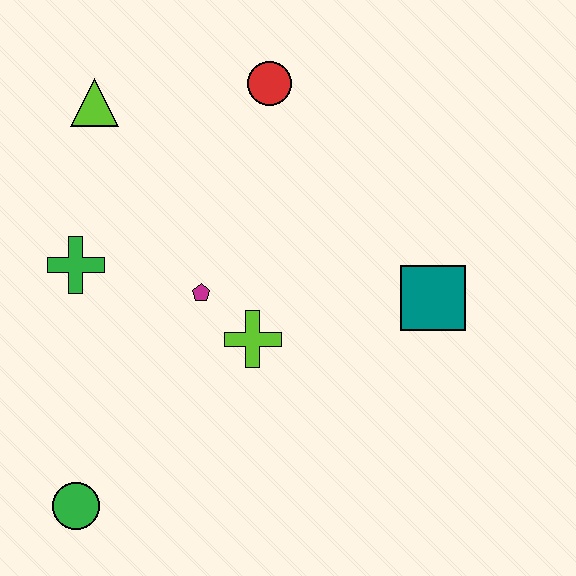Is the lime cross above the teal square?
No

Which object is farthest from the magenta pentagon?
The green circle is farthest from the magenta pentagon.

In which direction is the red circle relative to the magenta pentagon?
The red circle is above the magenta pentagon.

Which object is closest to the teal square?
The lime cross is closest to the teal square.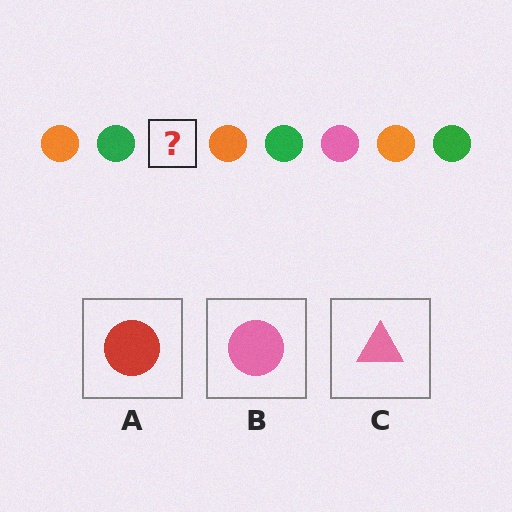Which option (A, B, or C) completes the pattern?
B.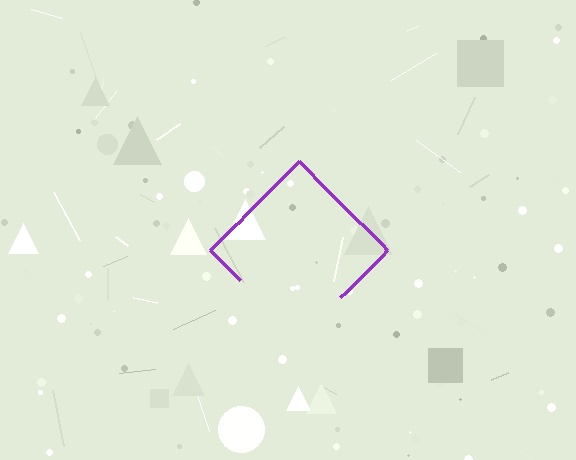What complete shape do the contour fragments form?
The contour fragments form a diamond.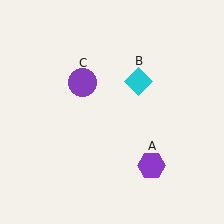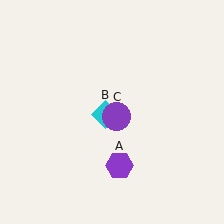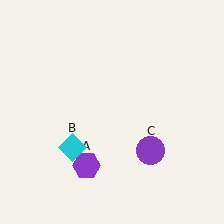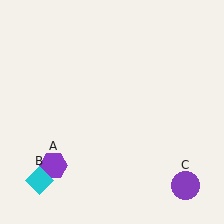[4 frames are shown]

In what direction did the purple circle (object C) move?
The purple circle (object C) moved down and to the right.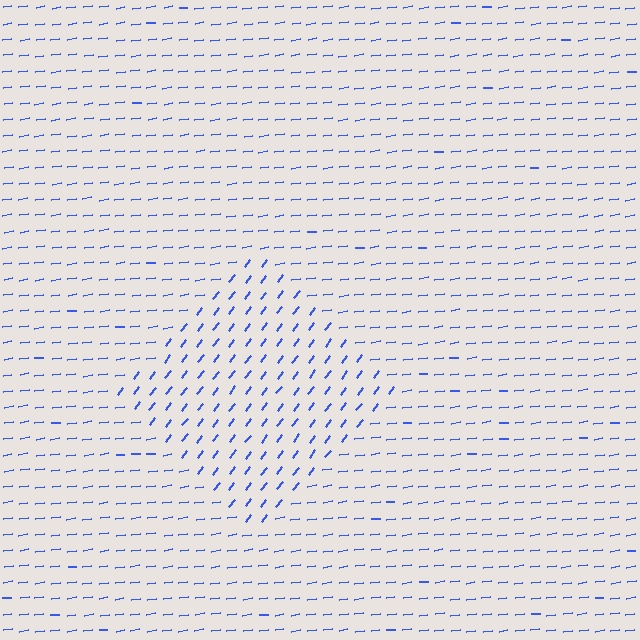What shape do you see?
I see a diamond.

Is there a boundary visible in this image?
Yes, there is a texture boundary formed by a change in line orientation.